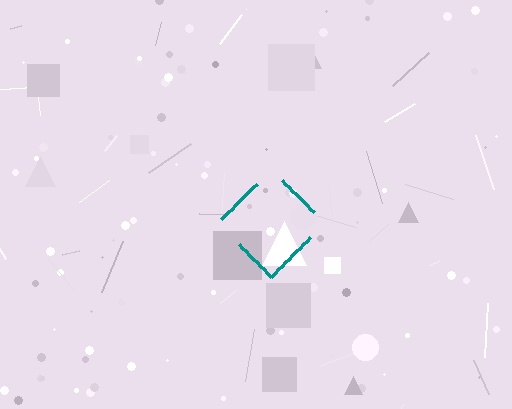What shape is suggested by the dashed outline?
The dashed outline suggests a diamond.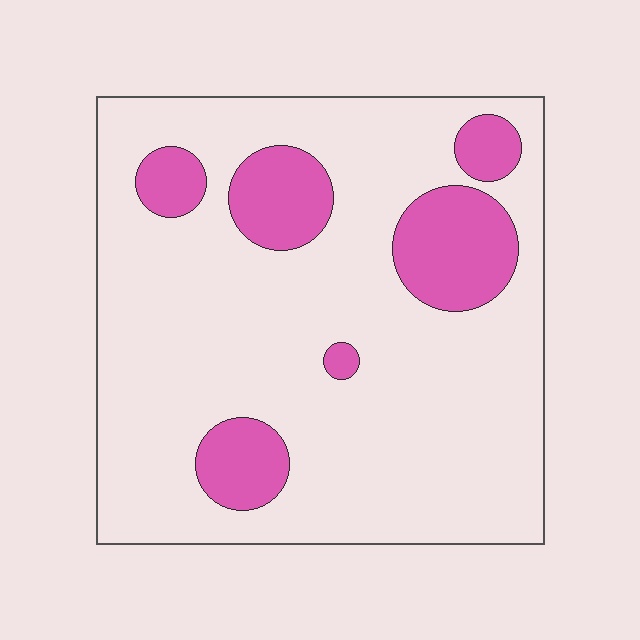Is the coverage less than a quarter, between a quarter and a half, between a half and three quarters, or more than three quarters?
Less than a quarter.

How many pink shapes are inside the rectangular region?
6.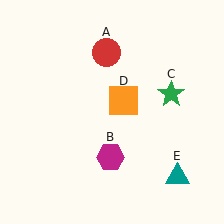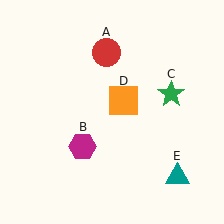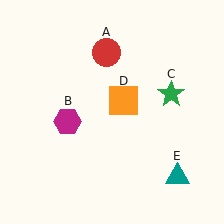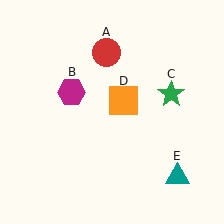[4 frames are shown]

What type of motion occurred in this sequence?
The magenta hexagon (object B) rotated clockwise around the center of the scene.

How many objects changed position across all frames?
1 object changed position: magenta hexagon (object B).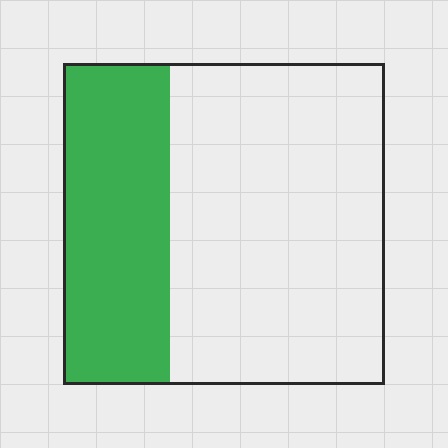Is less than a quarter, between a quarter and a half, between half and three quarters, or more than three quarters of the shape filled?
Between a quarter and a half.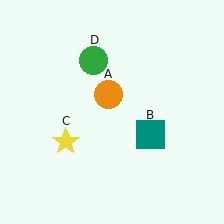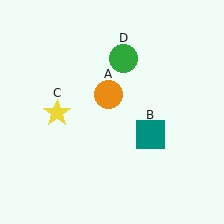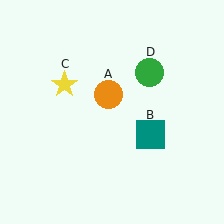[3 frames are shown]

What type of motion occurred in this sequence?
The yellow star (object C), green circle (object D) rotated clockwise around the center of the scene.